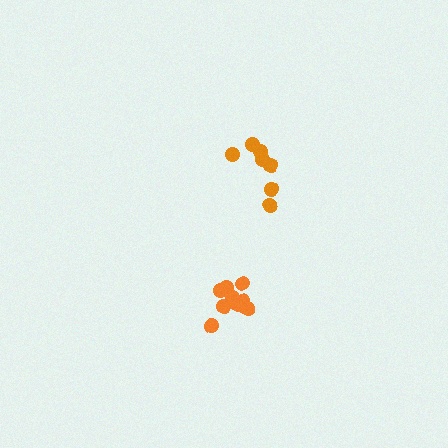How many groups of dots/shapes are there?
There are 2 groups.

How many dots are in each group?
Group 1: 11 dots, Group 2: 7 dots (18 total).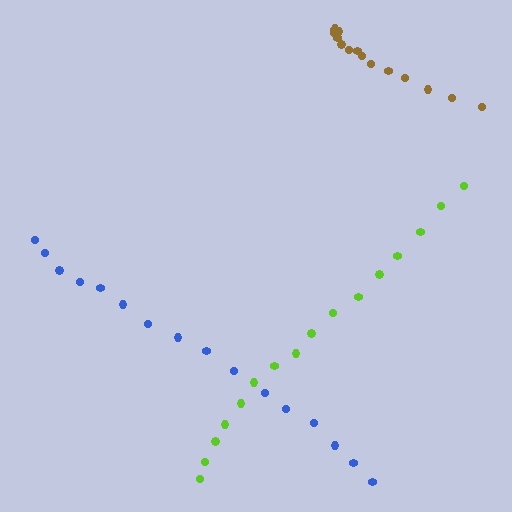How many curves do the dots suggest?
There are 3 distinct paths.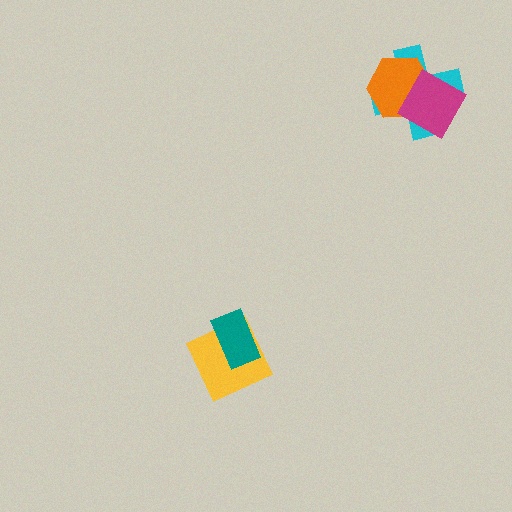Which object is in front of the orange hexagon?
The magenta diamond is in front of the orange hexagon.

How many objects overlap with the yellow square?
1 object overlaps with the yellow square.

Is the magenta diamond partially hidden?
No, no other shape covers it.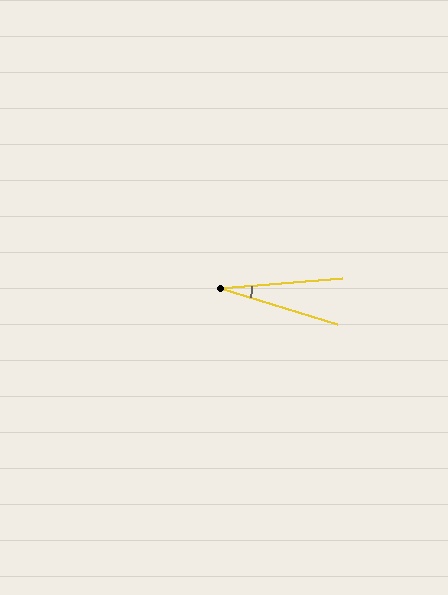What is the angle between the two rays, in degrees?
Approximately 22 degrees.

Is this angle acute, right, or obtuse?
It is acute.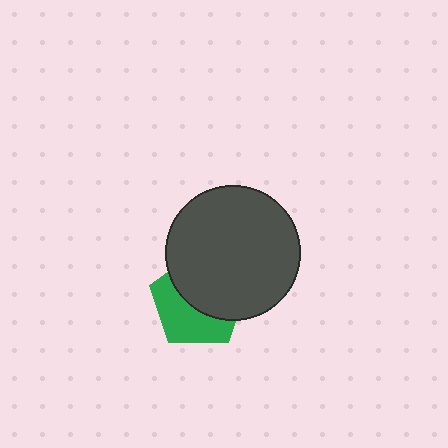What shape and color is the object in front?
The object in front is a dark gray circle.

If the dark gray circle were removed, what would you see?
You would see the complete green pentagon.